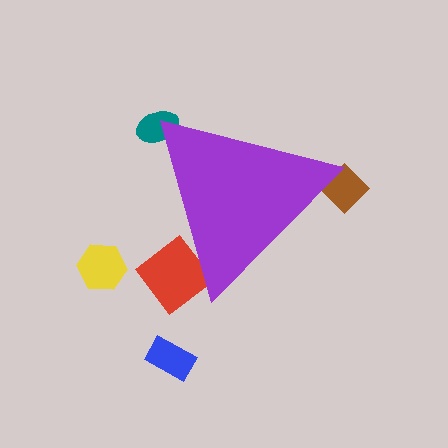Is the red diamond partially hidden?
Yes, the red diamond is partially hidden behind the purple triangle.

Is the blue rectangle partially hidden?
No, the blue rectangle is fully visible.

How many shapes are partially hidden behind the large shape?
3 shapes are partially hidden.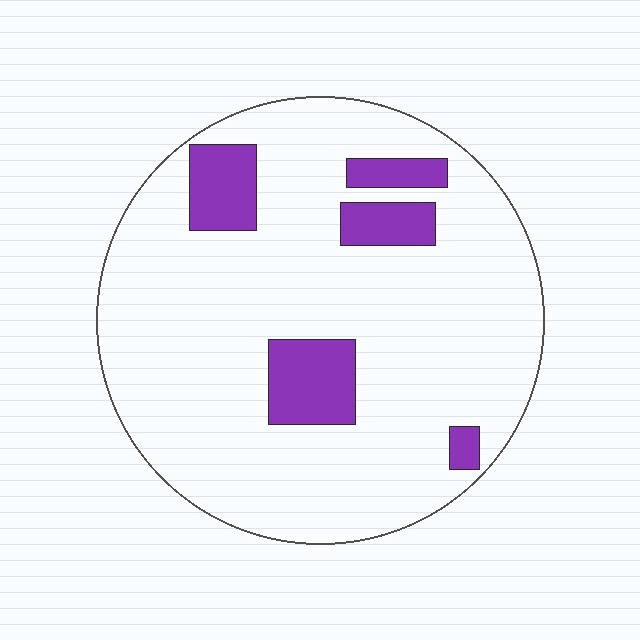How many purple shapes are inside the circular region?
5.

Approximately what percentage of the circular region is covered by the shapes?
Approximately 15%.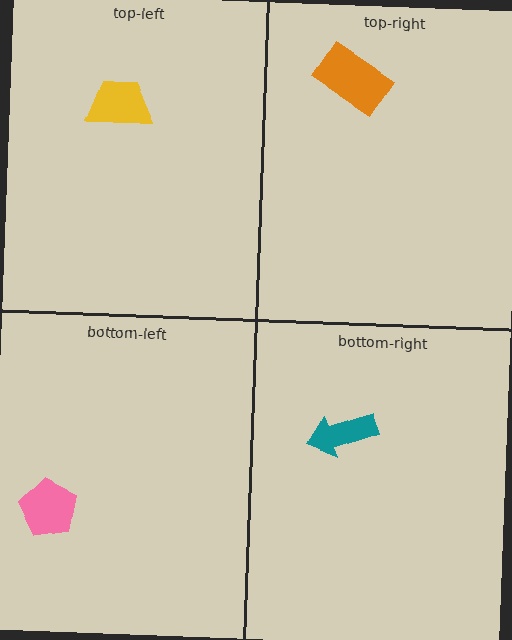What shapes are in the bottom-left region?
The pink pentagon.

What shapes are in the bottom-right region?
The teal arrow.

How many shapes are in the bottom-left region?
1.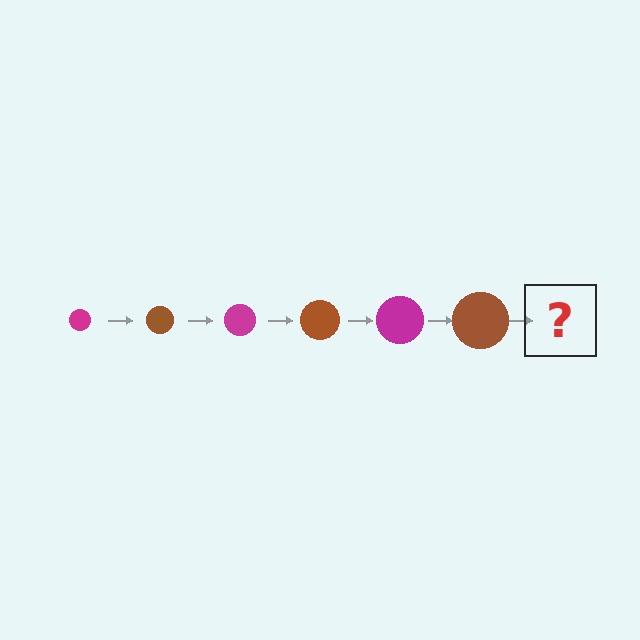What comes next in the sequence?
The next element should be a magenta circle, larger than the previous one.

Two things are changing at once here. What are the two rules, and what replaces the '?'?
The two rules are that the circle grows larger each step and the color cycles through magenta and brown. The '?' should be a magenta circle, larger than the previous one.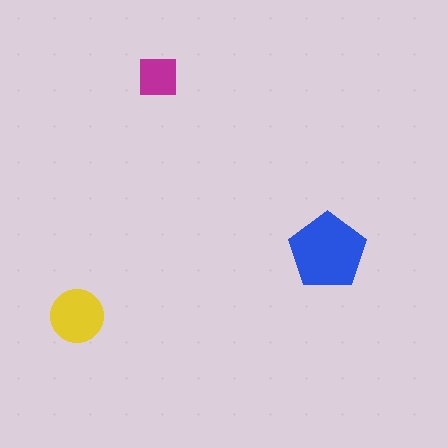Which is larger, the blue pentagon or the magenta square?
The blue pentagon.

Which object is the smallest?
The magenta square.